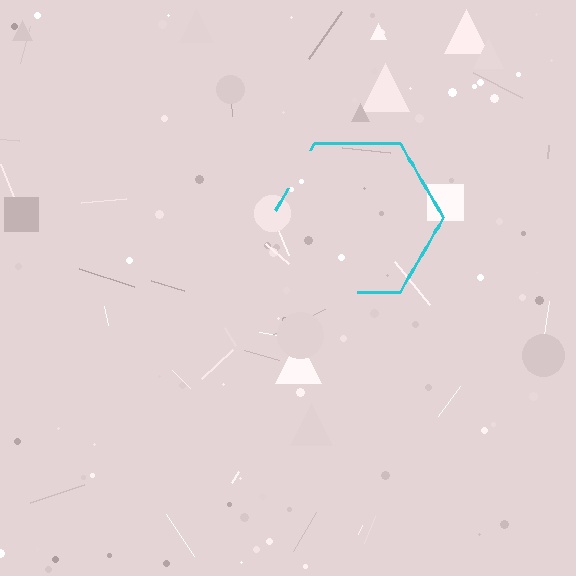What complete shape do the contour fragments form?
The contour fragments form a hexagon.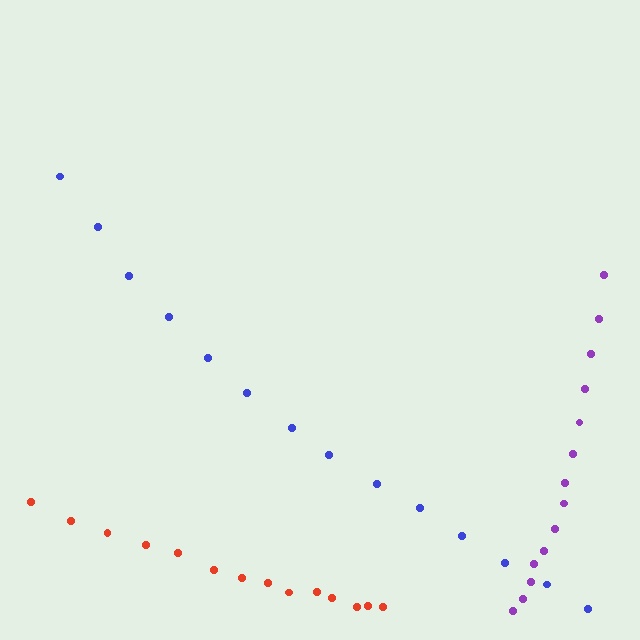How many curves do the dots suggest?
There are 3 distinct paths.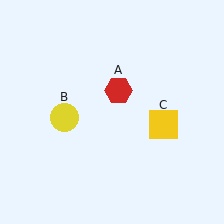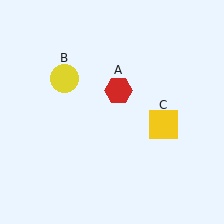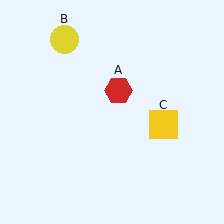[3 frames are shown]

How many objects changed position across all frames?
1 object changed position: yellow circle (object B).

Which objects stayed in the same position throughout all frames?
Red hexagon (object A) and yellow square (object C) remained stationary.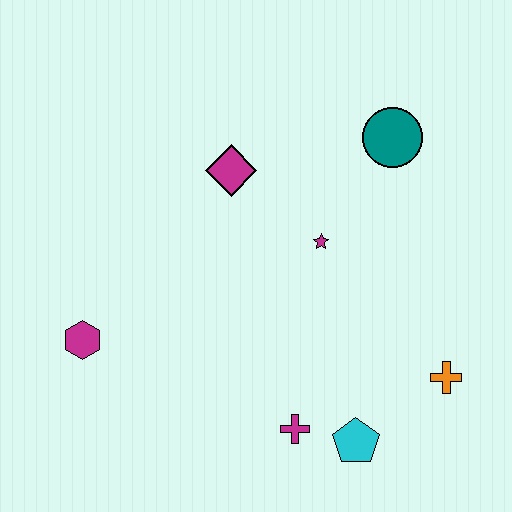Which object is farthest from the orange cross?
The magenta hexagon is farthest from the orange cross.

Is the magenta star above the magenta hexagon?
Yes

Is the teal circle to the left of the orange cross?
Yes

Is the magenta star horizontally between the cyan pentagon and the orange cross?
No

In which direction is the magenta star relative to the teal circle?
The magenta star is below the teal circle.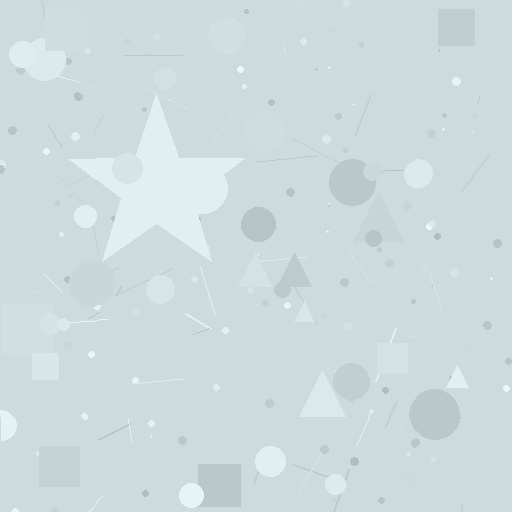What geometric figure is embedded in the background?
A star is embedded in the background.